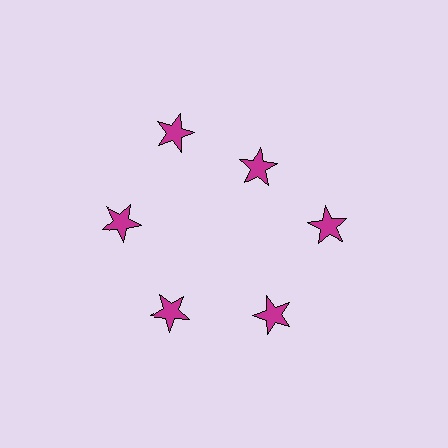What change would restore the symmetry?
The symmetry would be restored by moving it outward, back onto the ring so that all 6 stars sit at equal angles and equal distance from the center.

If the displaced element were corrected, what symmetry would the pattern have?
It would have 6-fold rotational symmetry — the pattern would map onto itself every 60 degrees.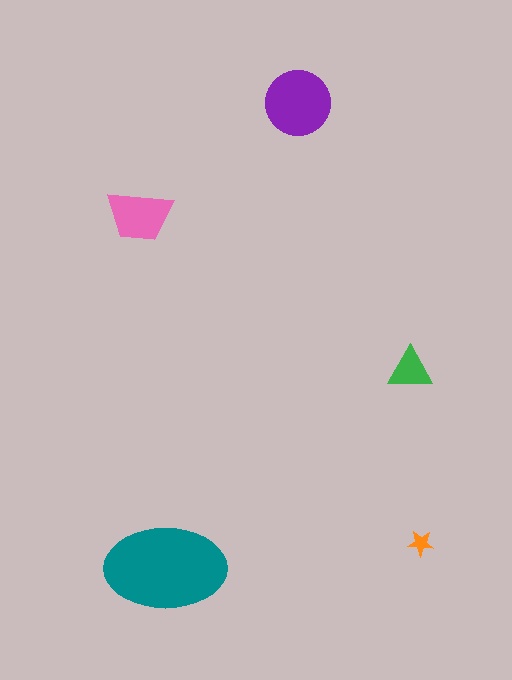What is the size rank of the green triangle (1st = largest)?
4th.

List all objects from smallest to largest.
The orange star, the green triangle, the pink trapezoid, the purple circle, the teal ellipse.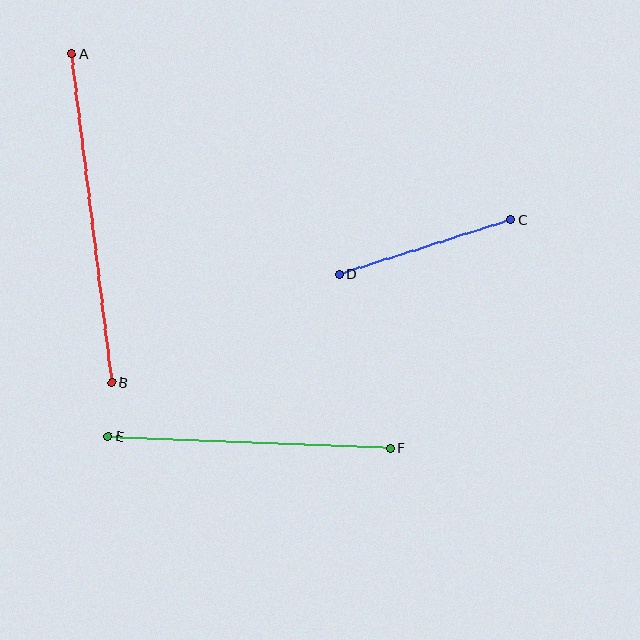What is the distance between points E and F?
The distance is approximately 283 pixels.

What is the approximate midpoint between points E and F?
The midpoint is at approximately (249, 442) pixels.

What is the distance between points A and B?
The distance is approximately 331 pixels.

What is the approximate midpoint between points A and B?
The midpoint is at approximately (92, 218) pixels.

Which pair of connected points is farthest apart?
Points A and B are farthest apart.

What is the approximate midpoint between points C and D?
The midpoint is at approximately (425, 247) pixels.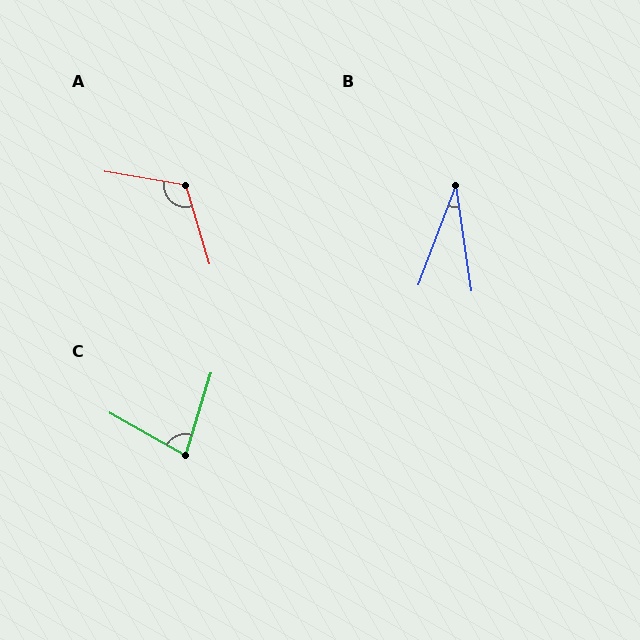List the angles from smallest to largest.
B (29°), C (78°), A (116°).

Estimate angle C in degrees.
Approximately 78 degrees.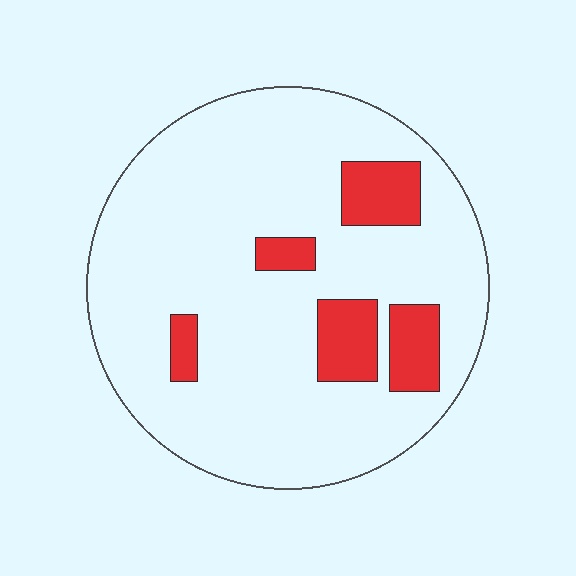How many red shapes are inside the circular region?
5.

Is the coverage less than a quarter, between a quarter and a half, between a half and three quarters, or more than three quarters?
Less than a quarter.